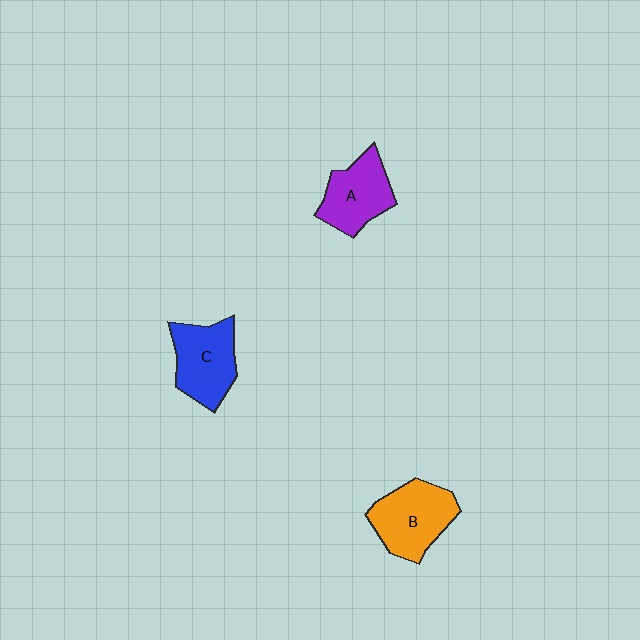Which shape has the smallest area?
Shape A (purple).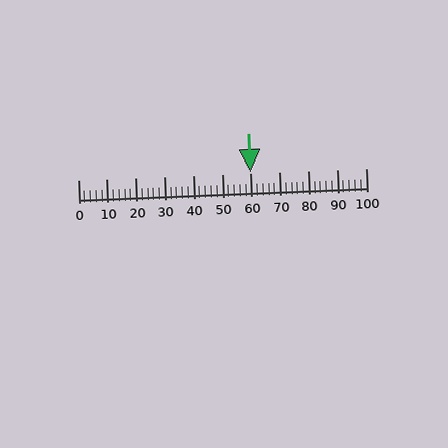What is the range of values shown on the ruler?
The ruler shows values from 0 to 100.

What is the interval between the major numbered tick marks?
The major tick marks are spaced 10 units apart.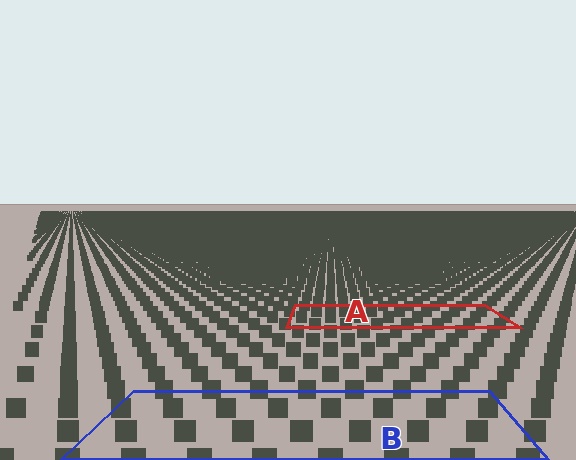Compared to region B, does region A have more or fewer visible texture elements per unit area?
Region A has more texture elements per unit area — they are packed more densely because it is farther away.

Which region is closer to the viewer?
Region B is closer. The texture elements there are larger and more spread out.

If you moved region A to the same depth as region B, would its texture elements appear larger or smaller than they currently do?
They would appear larger. At a closer depth, the same texture elements are projected at a bigger on-screen size.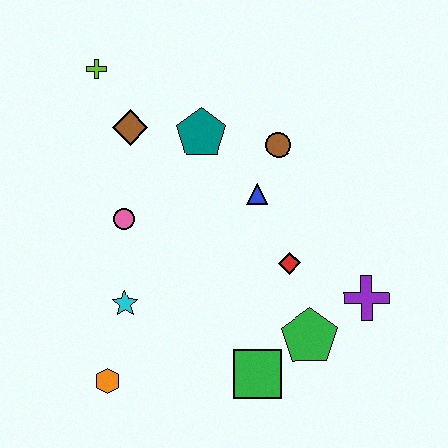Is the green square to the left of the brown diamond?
No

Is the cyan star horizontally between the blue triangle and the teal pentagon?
No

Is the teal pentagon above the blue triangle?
Yes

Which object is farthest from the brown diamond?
The purple cross is farthest from the brown diamond.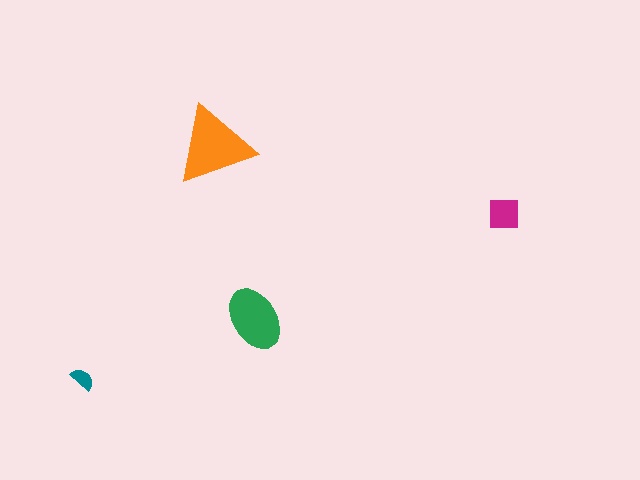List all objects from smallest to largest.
The teal semicircle, the magenta square, the green ellipse, the orange triangle.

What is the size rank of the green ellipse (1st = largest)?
2nd.